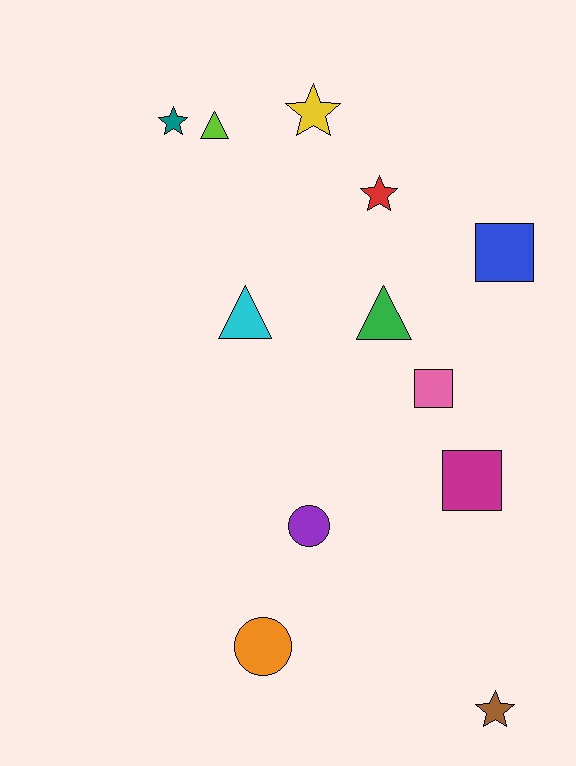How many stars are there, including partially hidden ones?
There are 4 stars.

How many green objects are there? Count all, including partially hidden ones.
There is 1 green object.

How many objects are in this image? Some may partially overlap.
There are 12 objects.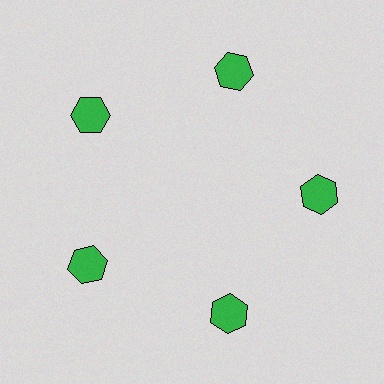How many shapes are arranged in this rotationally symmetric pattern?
There are 5 shapes, arranged in 5 groups of 1.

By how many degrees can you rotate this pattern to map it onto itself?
The pattern maps onto itself every 72 degrees of rotation.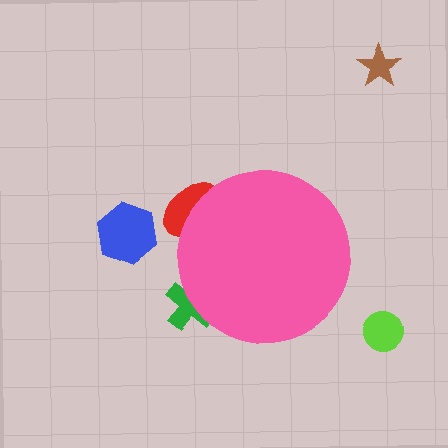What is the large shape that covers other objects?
A pink circle.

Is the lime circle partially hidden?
No, the lime circle is fully visible.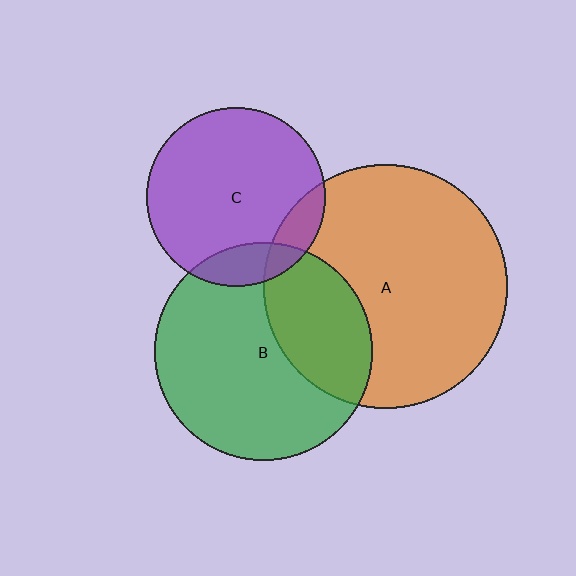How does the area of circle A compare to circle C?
Approximately 1.8 times.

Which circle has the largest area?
Circle A (orange).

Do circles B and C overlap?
Yes.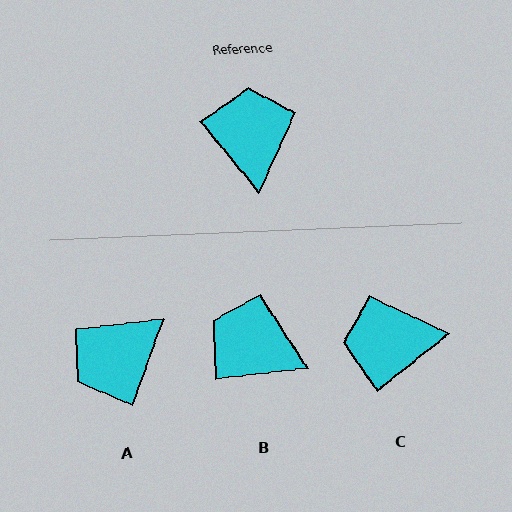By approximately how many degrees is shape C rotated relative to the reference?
Approximately 89 degrees counter-clockwise.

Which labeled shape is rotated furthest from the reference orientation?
A, about 121 degrees away.